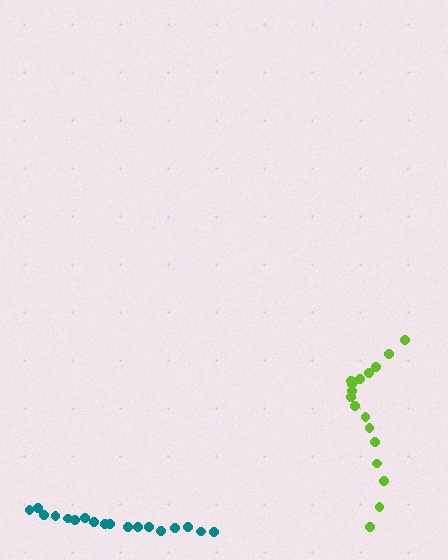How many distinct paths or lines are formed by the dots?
There are 2 distinct paths.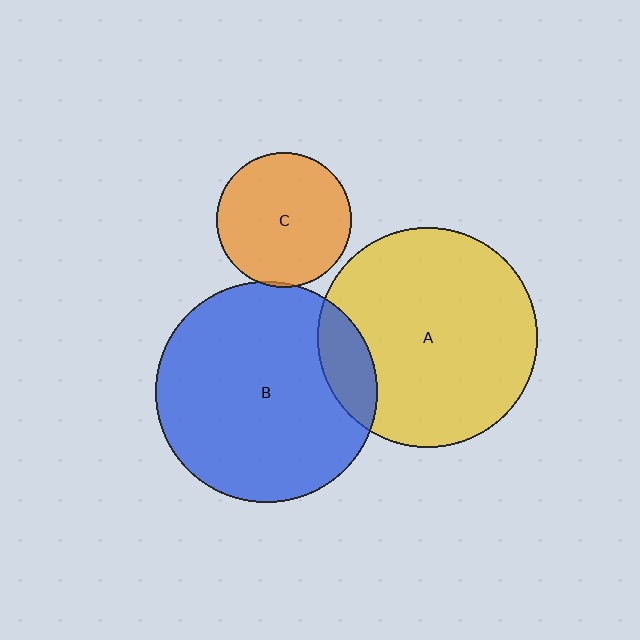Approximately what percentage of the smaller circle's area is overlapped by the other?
Approximately 5%.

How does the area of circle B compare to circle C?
Approximately 2.7 times.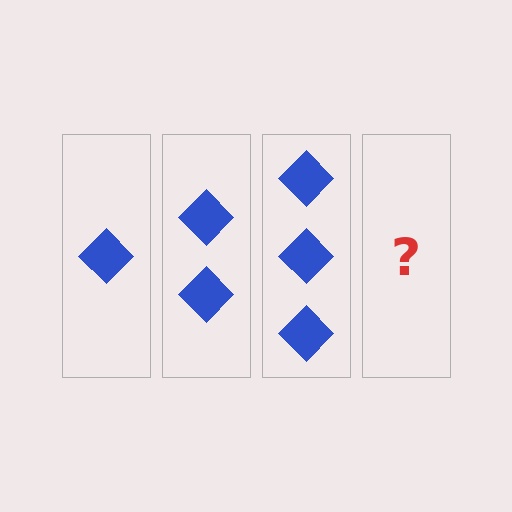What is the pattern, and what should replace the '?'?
The pattern is that each step adds one more diamond. The '?' should be 4 diamonds.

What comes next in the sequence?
The next element should be 4 diamonds.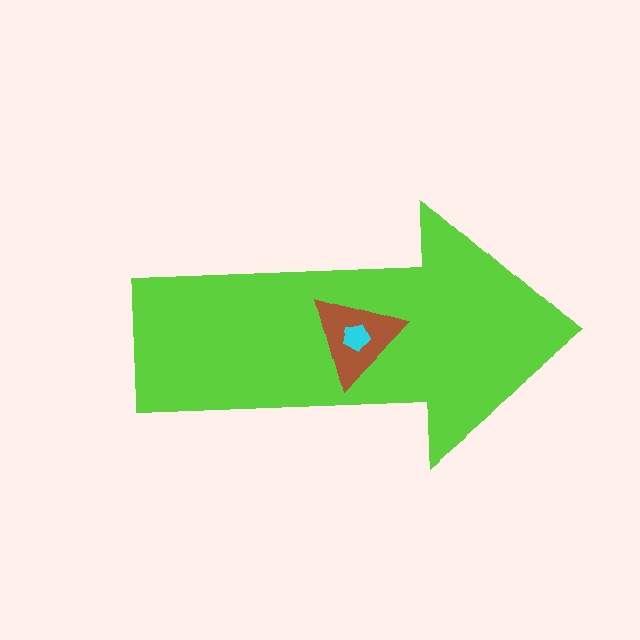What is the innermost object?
The cyan pentagon.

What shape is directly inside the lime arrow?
The brown triangle.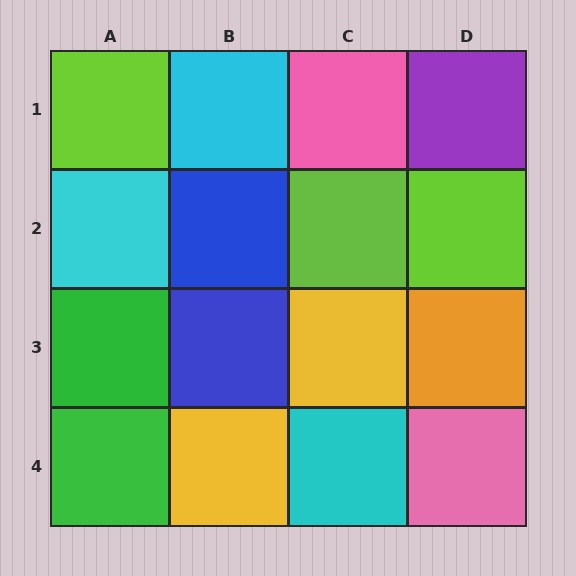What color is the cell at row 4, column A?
Green.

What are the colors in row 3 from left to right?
Green, blue, yellow, orange.